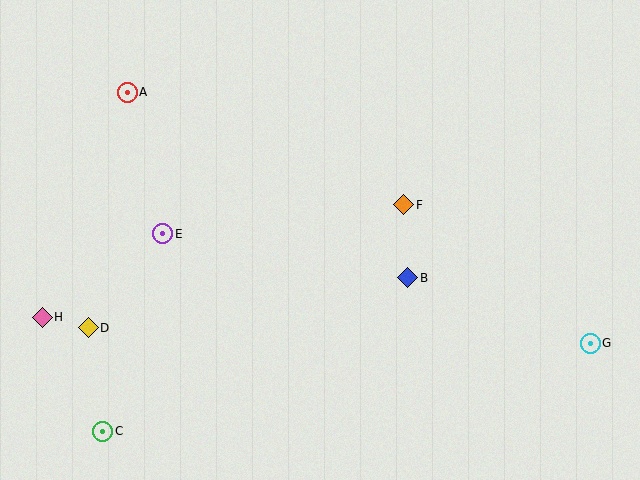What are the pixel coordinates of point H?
Point H is at (42, 317).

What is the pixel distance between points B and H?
The distance between B and H is 368 pixels.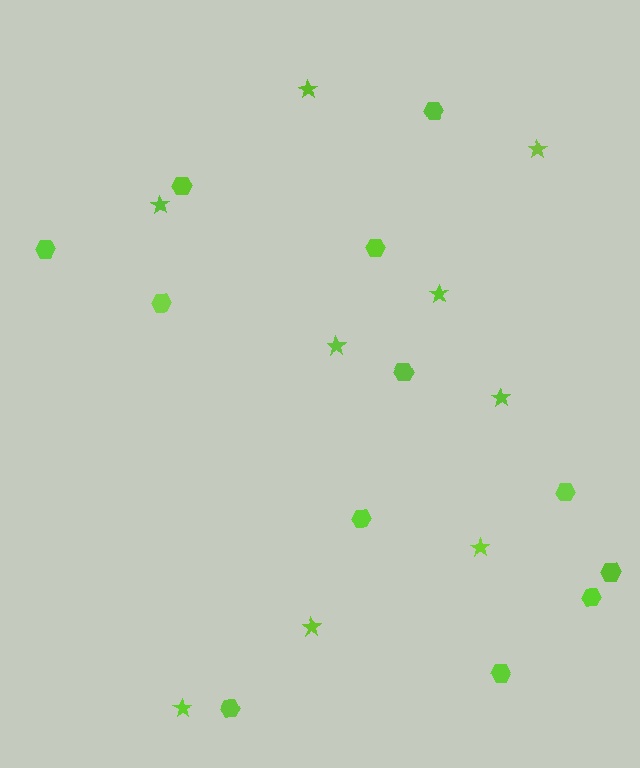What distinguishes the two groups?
There are 2 groups: one group of hexagons (12) and one group of stars (9).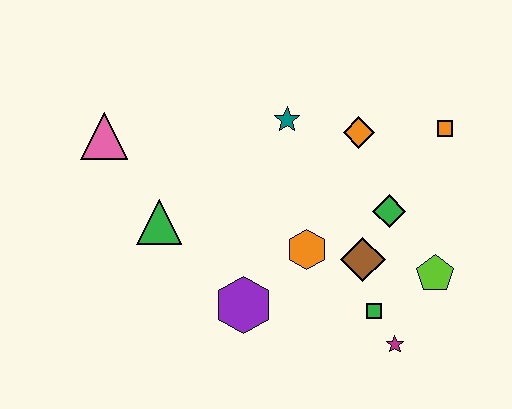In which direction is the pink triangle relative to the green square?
The pink triangle is to the left of the green square.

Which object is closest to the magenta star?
The green square is closest to the magenta star.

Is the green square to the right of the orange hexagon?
Yes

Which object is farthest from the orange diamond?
The pink triangle is farthest from the orange diamond.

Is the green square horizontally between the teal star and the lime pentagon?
Yes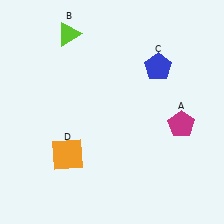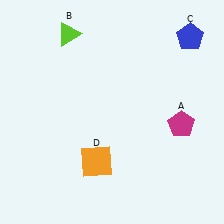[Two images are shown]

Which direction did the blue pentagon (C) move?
The blue pentagon (C) moved right.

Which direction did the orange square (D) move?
The orange square (D) moved right.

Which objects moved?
The objects that moved are: the blue pentagon (C), the orange square (D).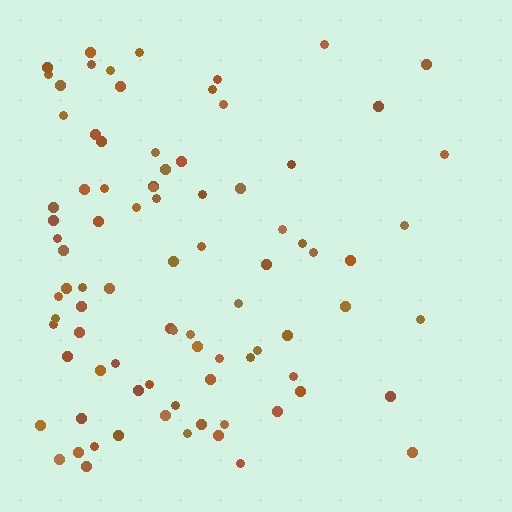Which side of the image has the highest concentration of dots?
The left.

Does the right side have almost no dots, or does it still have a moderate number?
Still a moderate number, just noticeably fewer than the left.